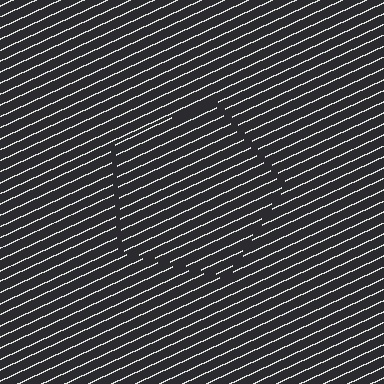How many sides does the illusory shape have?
5 sides — the line-ends trace a pentagon.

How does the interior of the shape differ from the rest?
The interior of the shape contains the same grating, shifted by half a period — the contour is defined by the phase discontinuity where line-ends from the inner and outer gratings abut.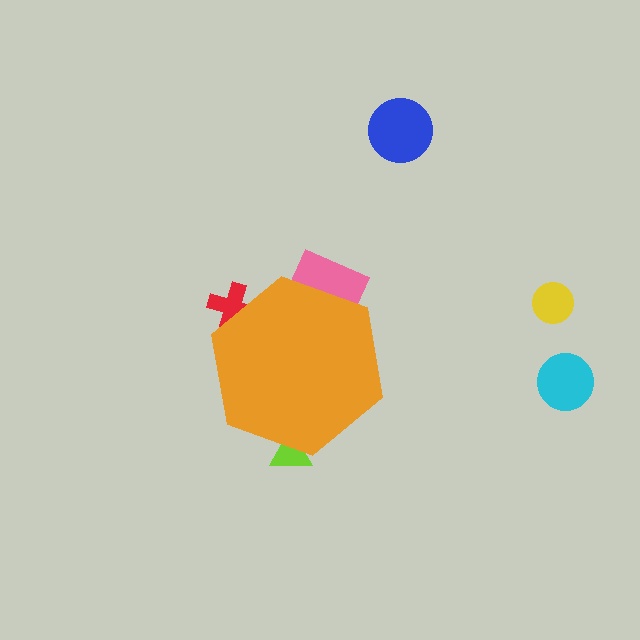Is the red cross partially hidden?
Yes, the red cross is partially hidden behind the orange hexagon.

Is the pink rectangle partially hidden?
Yes, the pink rectangle is partially hidden behind the orange hexagon.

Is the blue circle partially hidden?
No, the blue circle is fully visible.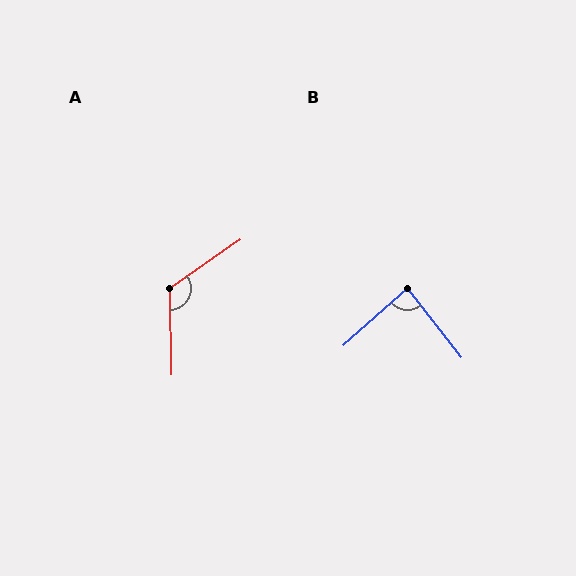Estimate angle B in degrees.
Approximately 86 degrees.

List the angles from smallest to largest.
B (86°), A (124°).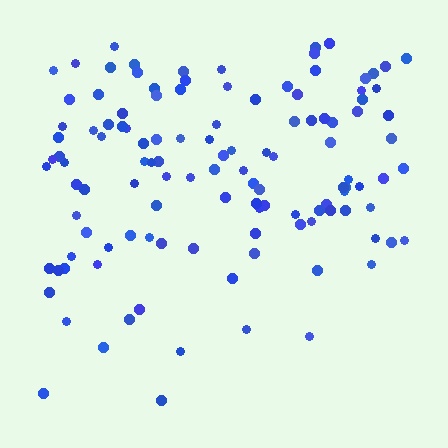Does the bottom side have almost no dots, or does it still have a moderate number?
Still a moderate number, just noticeably fewer than the top.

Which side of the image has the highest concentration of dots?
The top.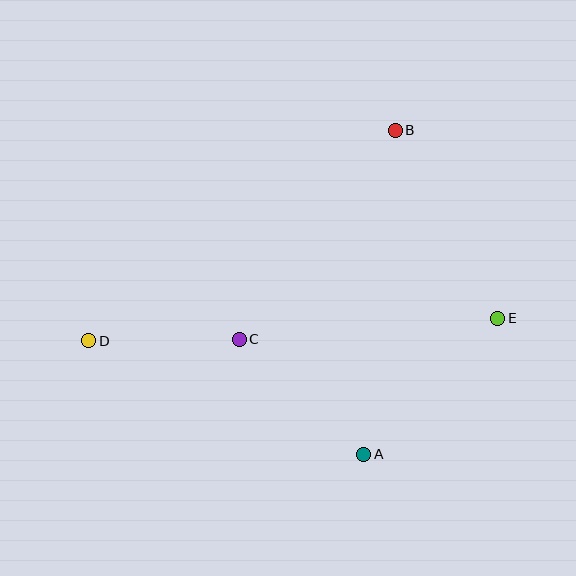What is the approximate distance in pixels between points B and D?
The distance between B and D is approximately 372 pixels.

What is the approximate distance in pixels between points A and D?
The distance between A and D is approximately 297 pixels.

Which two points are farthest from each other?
Points D and E are farthest from each other.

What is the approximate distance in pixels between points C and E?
The distance between C and E is approximately 259 pixels.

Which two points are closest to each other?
Points C and D are closest to each other.